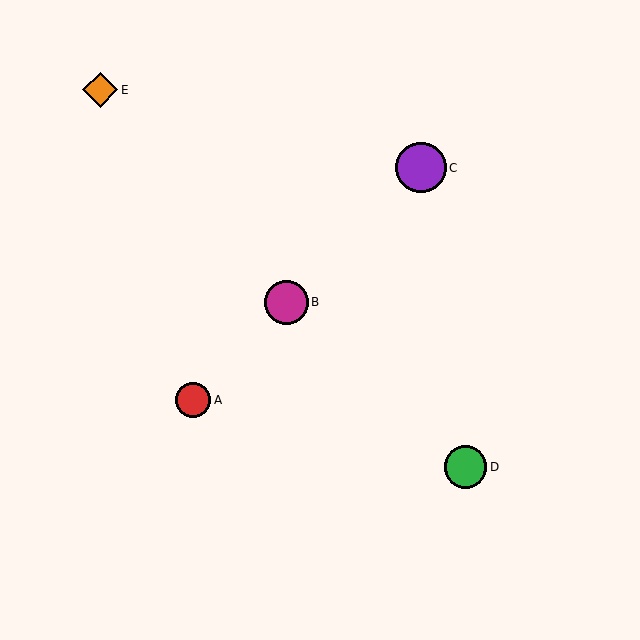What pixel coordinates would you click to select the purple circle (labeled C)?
Click at (421, 168) to select the purple circle C.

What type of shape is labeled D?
Shape D is a green circle.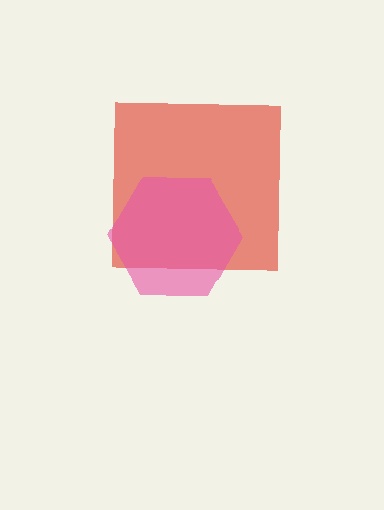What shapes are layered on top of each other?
The layered shapes are: a red square, a pink hexagon.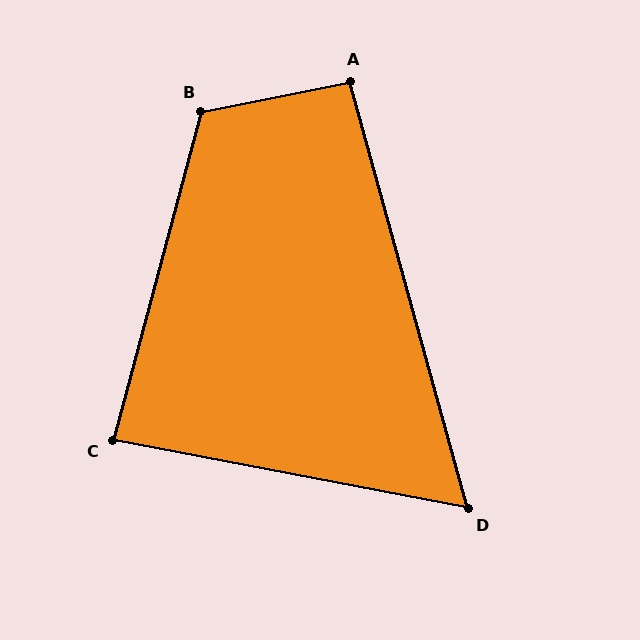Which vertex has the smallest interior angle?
D, at approximately 64 degrees.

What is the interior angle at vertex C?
Approximately 86 degrees (approximately right).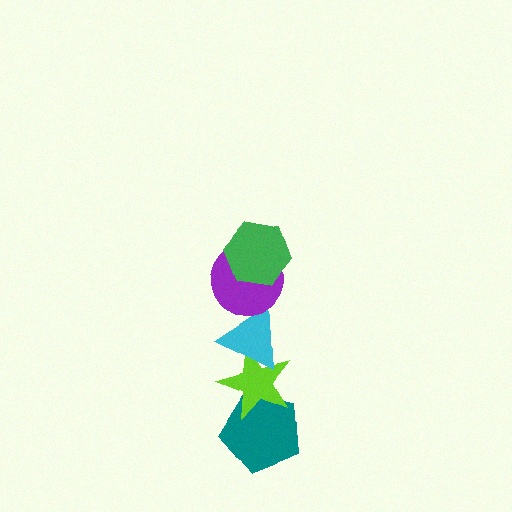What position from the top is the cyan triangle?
The cyan triangle is 3rd from the top.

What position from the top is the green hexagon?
The green hexagon is 1st from the top.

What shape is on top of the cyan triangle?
The purple circle is on top of the cyan triangle.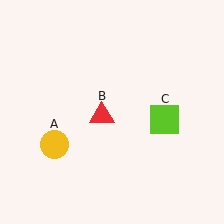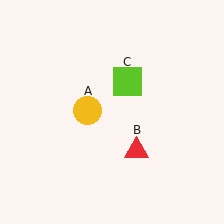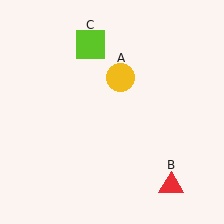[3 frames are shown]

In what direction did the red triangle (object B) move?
The red triangle (object B) moved down and to the right.